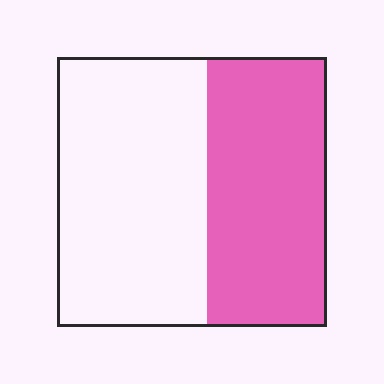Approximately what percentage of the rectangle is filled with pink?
Approximately 45%.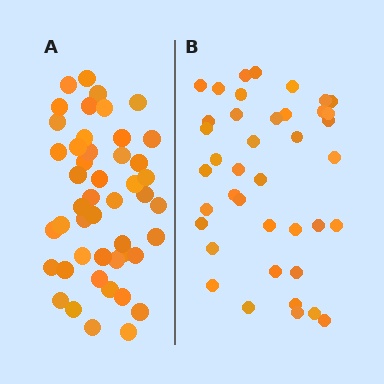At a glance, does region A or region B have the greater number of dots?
Region A (the left region) has more dots.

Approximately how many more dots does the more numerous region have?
Region A has roughly 8 or so more dots than region B.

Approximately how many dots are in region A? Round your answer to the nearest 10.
About 50 dots. (The exact count is 47, which rounds to 50.)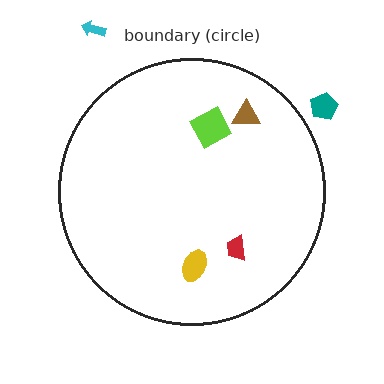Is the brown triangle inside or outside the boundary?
Inside.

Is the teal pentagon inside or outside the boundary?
Outside.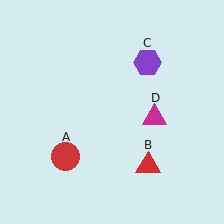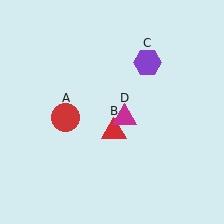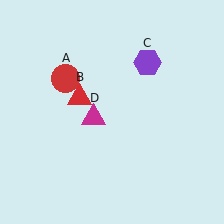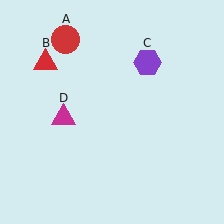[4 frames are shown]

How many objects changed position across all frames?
3 objects changed position: red circle (object A), red triangle (object B), magenta triangle (object D).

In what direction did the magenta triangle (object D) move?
The magenta triangle (object D) moved left.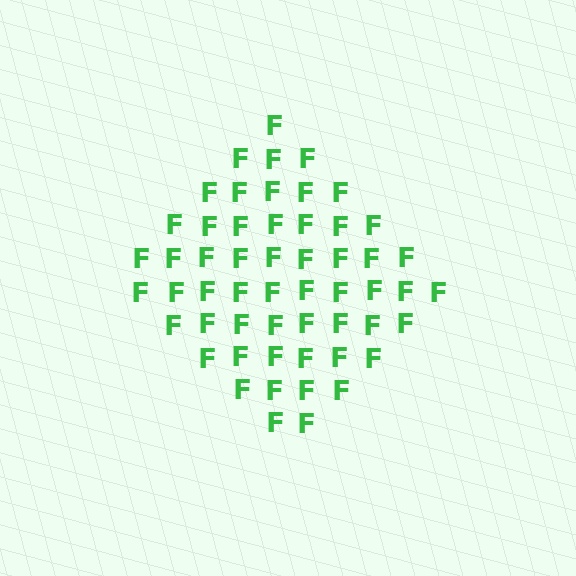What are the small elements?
The small elements are letter F's.